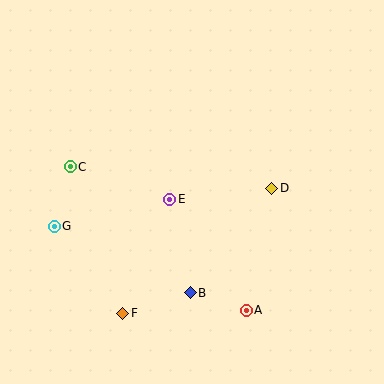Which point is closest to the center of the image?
Point E at (170, 199) is closest to the center.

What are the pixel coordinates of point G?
Point G is at (54, 226).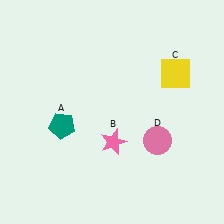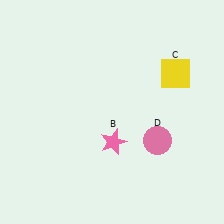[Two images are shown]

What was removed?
The teal pentagon (A) was removed in Image 2.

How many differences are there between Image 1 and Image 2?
There is 1 difference between the two images.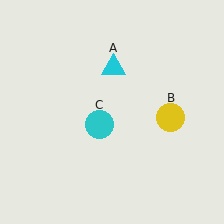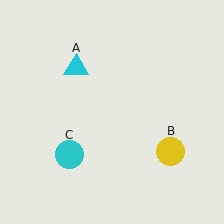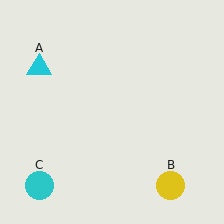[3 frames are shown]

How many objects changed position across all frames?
3 objects changed position: cyan triangle (object A), yellow circle (object B), cyan circle (object C).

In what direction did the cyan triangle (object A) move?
The cyan triangle (object A) moved left.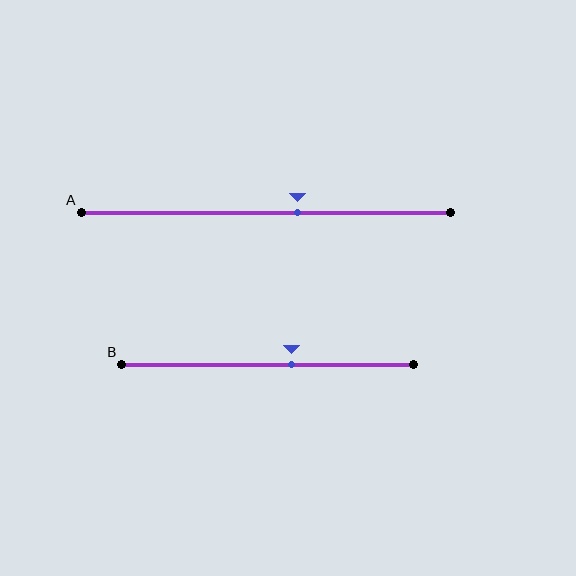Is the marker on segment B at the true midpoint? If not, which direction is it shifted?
No, the marker on segment B is shifted to the right by about 8% of the segment length.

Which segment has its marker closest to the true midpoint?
Segment B has its marker closest to the true midpoint.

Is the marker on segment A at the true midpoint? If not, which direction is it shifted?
No, the marker on segment A is shifted to the right by about 8% of the segment length.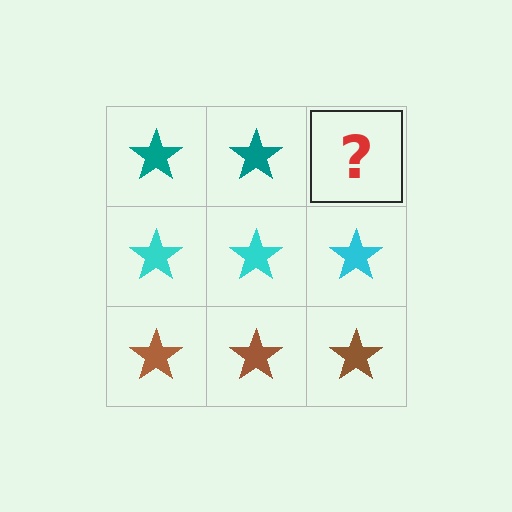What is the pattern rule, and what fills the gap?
The rule is that each row has a consistent color. The gap should be filled with a teal star.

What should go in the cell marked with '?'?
The missing cell should contain a teal star.